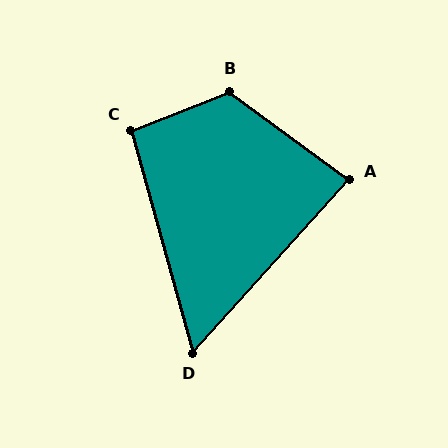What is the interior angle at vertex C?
Approximately 96 degrees (obtuse).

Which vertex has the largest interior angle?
B, at approximately 122 degrees.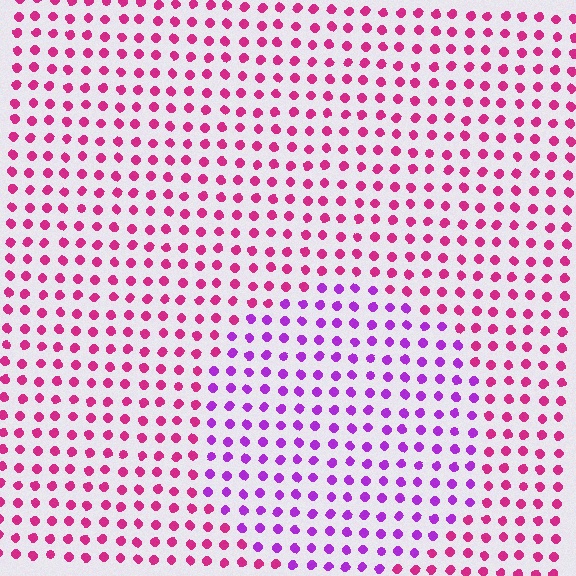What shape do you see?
I see a circle.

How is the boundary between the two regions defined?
The boundary is defined purely by a slight shift in hue (about 40 degrees). Spacing, size, and orientation are identical on both sides.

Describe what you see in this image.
The image is filled with small magenta elements in a uniform arrangement. A circle-shaped region is visible where the elements are tinted to a slightly different hue, forming a subtle color boundary.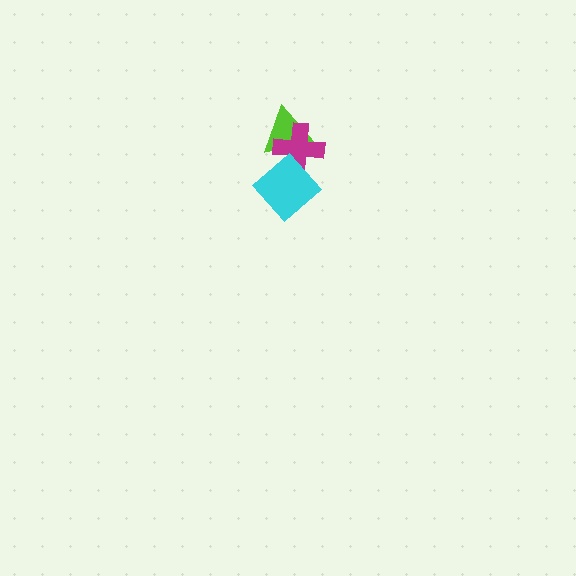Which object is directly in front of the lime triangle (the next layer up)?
The magenta cross is directly in front of the lime triangle.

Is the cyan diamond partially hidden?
No, no other shape covers it.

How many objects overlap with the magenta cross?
2 objects overlap with the magenta cross.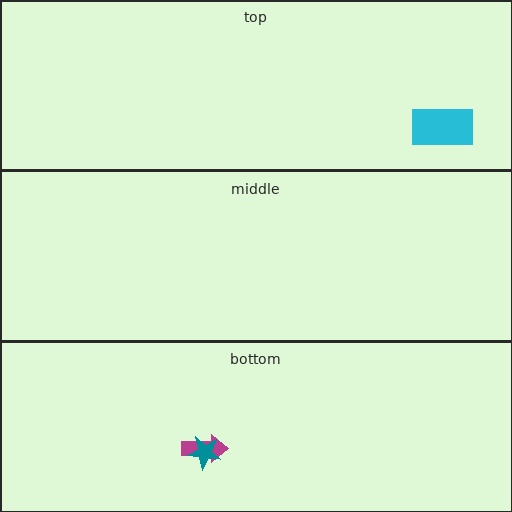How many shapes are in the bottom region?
2.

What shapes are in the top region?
The cyan rectangle.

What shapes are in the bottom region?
The magenta arrow, the teal star.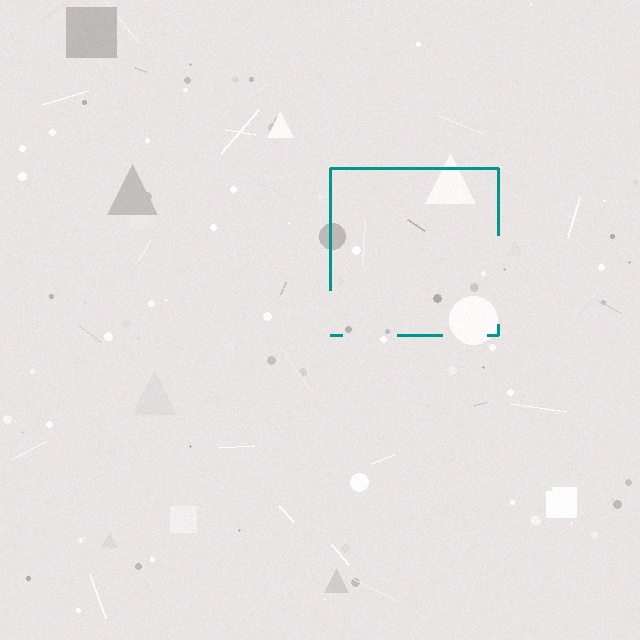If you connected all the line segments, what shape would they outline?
They would outline a square.